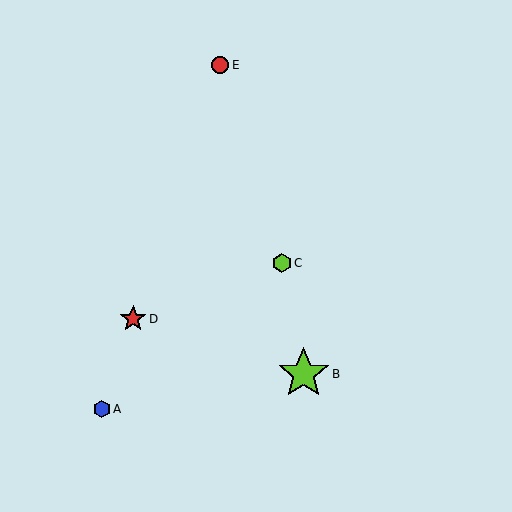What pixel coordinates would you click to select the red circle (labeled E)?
Click at (220, 65) to select the red circle E.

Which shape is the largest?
The lime star (labeled B) is the largest.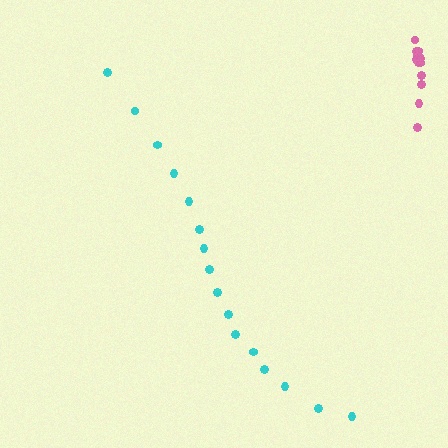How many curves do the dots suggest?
There are 2 distinct paths.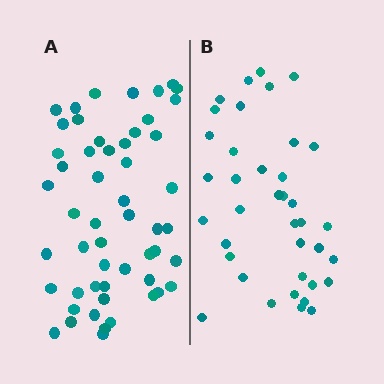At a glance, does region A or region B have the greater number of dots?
Region A (the left region) has more dots.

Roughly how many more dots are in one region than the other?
Region A has approximately 15 more dots than region B.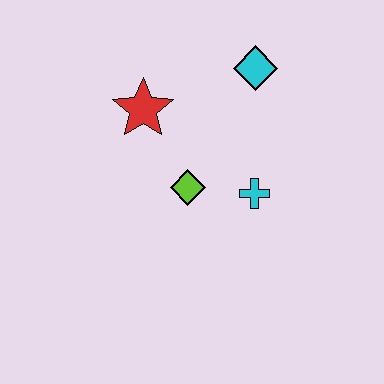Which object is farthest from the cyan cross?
The red star is farthest from the cyan cross.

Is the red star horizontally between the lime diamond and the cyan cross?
No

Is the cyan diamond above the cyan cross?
Yes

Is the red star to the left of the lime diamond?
Yes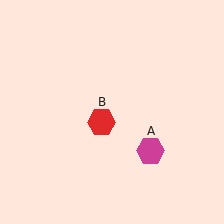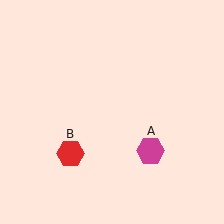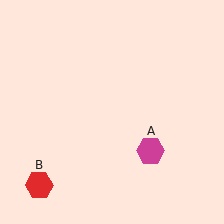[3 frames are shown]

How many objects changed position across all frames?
1 object changed position: red hexagon (object B).